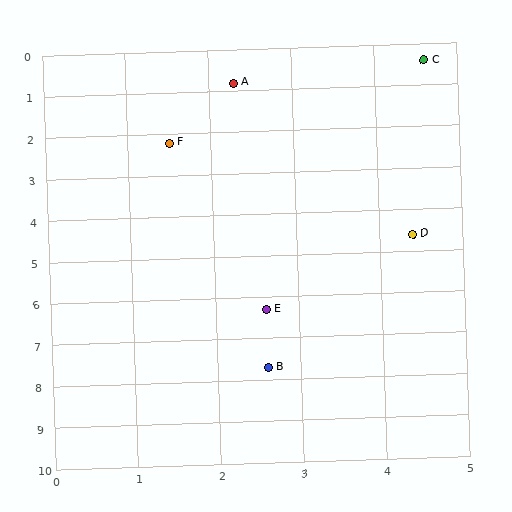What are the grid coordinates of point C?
Point C is at approximately (4.6, 0.4).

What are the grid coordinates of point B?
Point B is at approximately (2.6, 7.7).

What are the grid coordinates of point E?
Point E is at approximately (2.6, 6.3).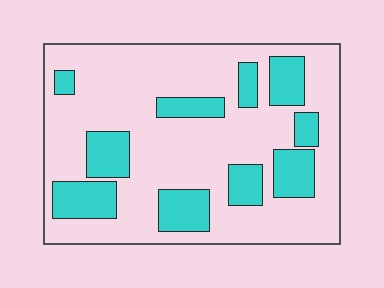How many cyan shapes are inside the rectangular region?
10.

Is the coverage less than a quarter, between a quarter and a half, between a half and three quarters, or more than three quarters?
Between a quarter and a half.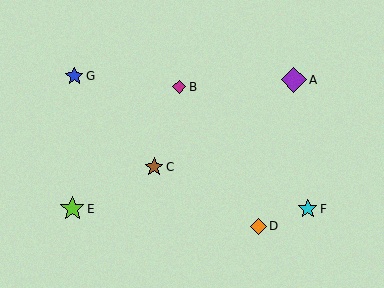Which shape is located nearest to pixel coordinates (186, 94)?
The magenta diamond (labeled B) at (179, 87) is nearest to that location.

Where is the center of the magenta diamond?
The center of the magenta diamond is at (179, 87).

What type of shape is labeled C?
Shape C is a brown star.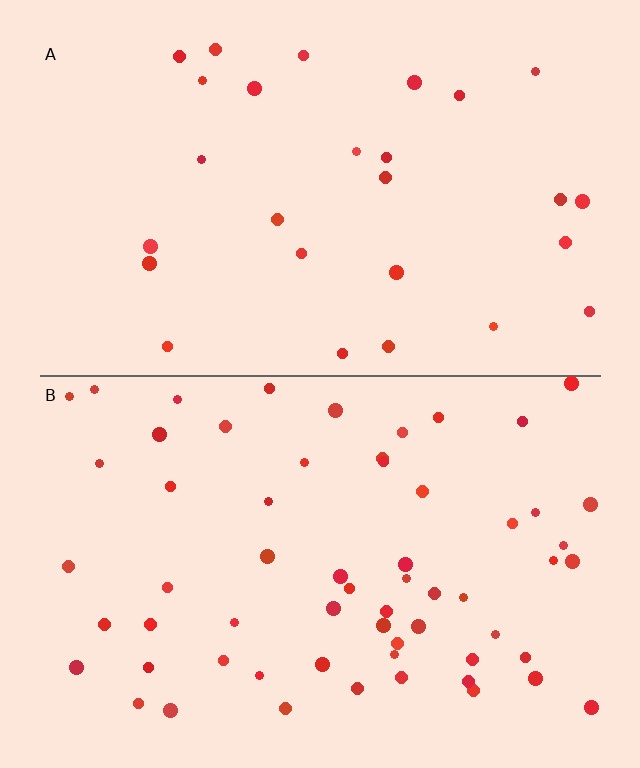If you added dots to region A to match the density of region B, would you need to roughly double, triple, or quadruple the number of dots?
Approximately double.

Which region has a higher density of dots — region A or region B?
B (the bottom).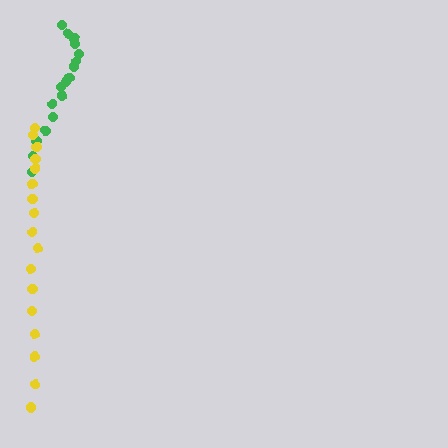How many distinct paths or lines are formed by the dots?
There are 2 distinct paths.